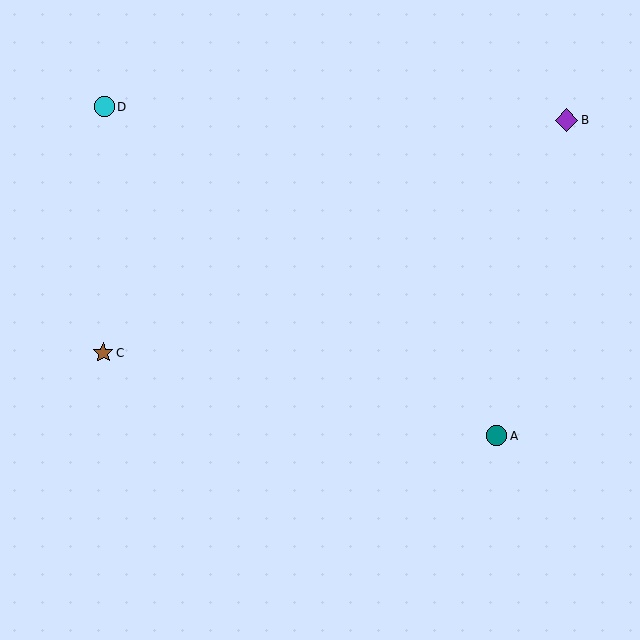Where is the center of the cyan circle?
The center of the cyan circle is at (104, 107).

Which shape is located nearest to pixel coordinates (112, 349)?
The brown star (labeled C) at (103, 353) is nearest to that location.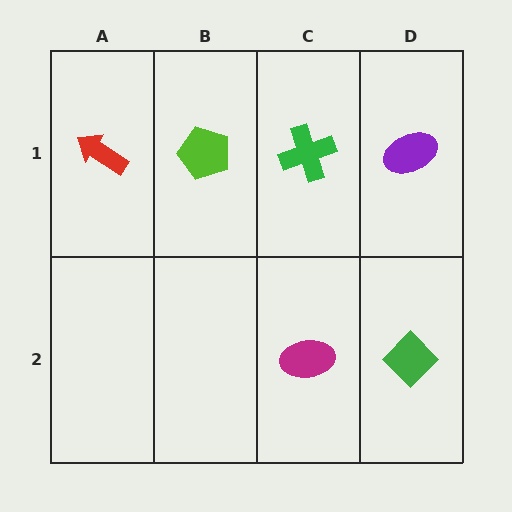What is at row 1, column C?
A green cross.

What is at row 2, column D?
A green diamond.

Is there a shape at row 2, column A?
No, that cell is empty.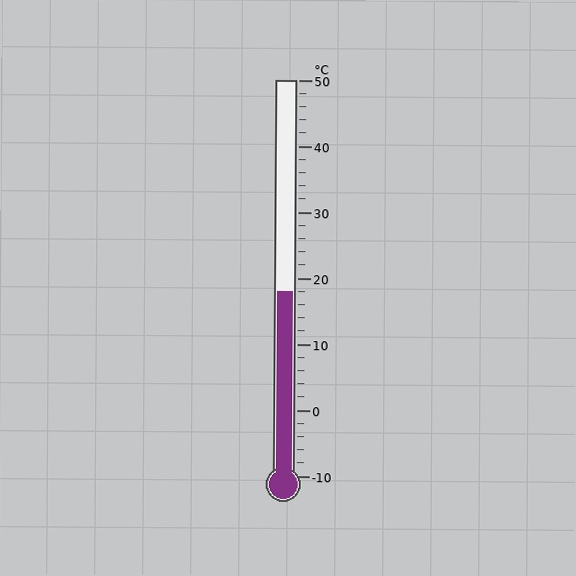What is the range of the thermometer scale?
The thermometer scale ranges from -10°C to 50°C.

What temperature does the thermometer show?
The thermometer shows approximately 18°C.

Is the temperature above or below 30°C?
The temperature is below 30°C.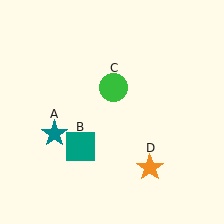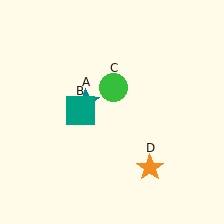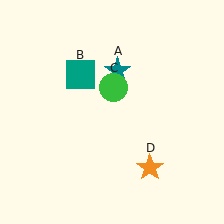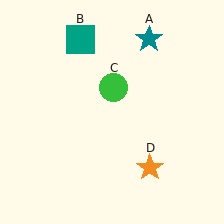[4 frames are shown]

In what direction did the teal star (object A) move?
The teal star (object A) moved up and to the right.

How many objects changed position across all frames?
2 objects changed position: teal star (object A), teal square (object B).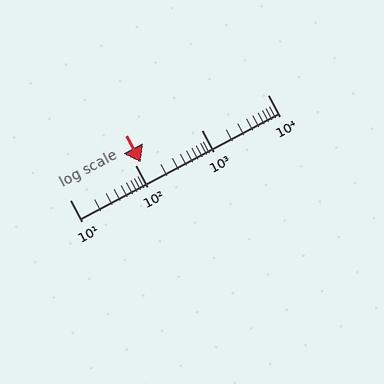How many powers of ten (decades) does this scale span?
The scale spans 3 decades, from 10 to 10000.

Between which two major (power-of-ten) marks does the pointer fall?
The pointer is between 100 and 1000.